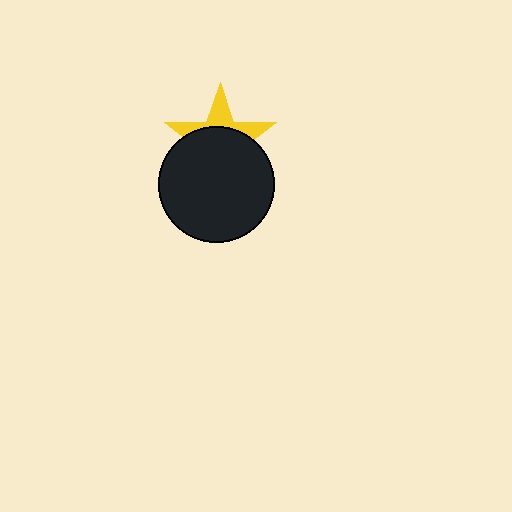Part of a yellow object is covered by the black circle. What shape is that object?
It is a star.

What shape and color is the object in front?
The object in front is a black circle.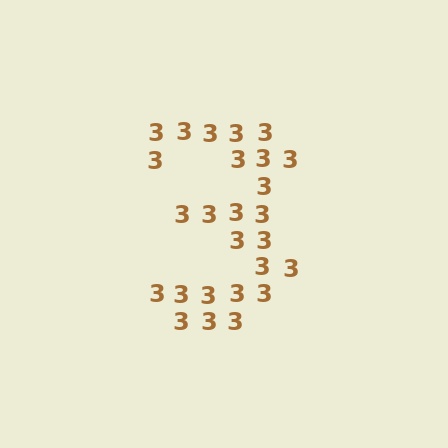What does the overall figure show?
The overall figure shows the digit 3.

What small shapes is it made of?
It is made of small digit 3's.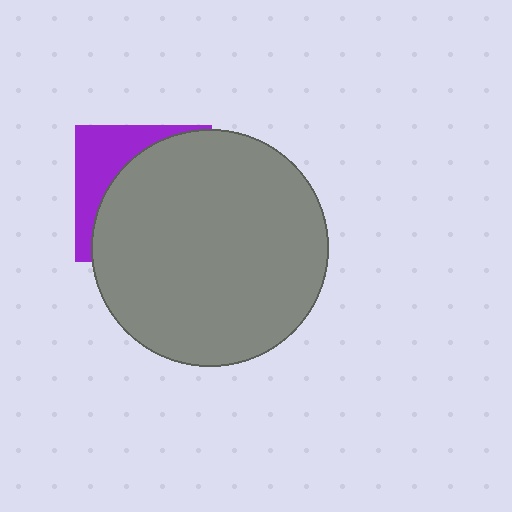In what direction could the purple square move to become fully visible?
The purple square could move toward the upper-left. That would shift it out from behind the gray circle entirely.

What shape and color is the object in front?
The object in front is a gray circle.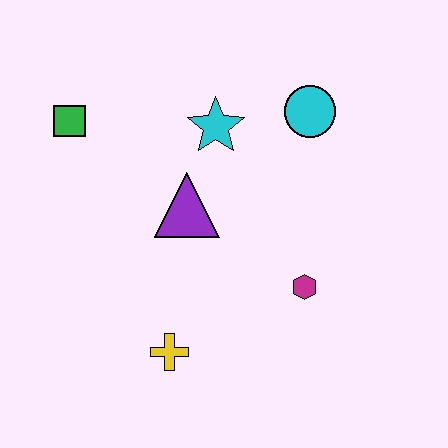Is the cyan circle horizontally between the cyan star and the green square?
No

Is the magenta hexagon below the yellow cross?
No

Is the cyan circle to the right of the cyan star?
Yes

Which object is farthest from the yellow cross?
The cyan circle is farthest from the yellow cross.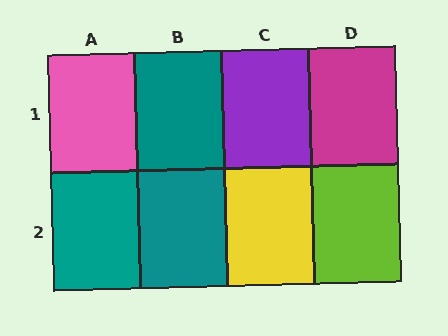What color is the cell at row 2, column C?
Yellow.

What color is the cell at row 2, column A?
Teal.